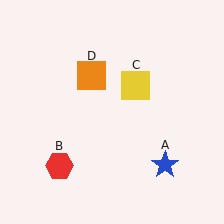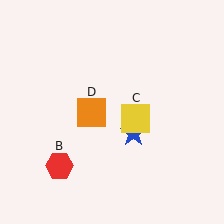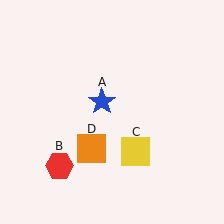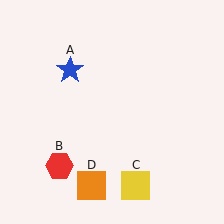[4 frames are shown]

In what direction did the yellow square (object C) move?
The yellow square (object C) moved down.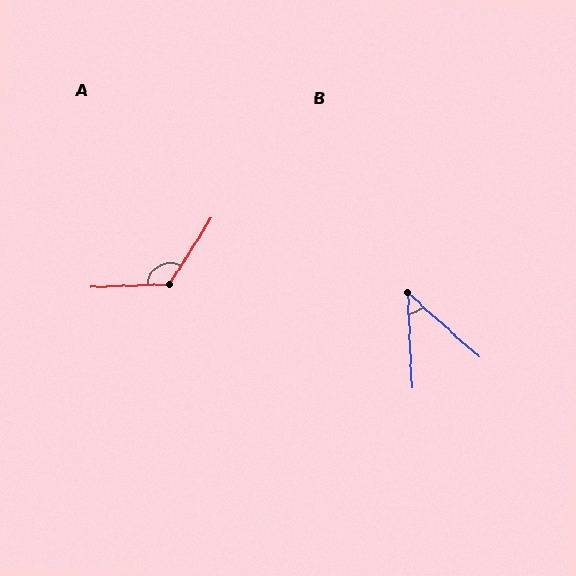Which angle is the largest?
A, at approximately 124 degrees.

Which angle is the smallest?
B, at approximately 46 degrees.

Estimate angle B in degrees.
Approximately 46 degrees.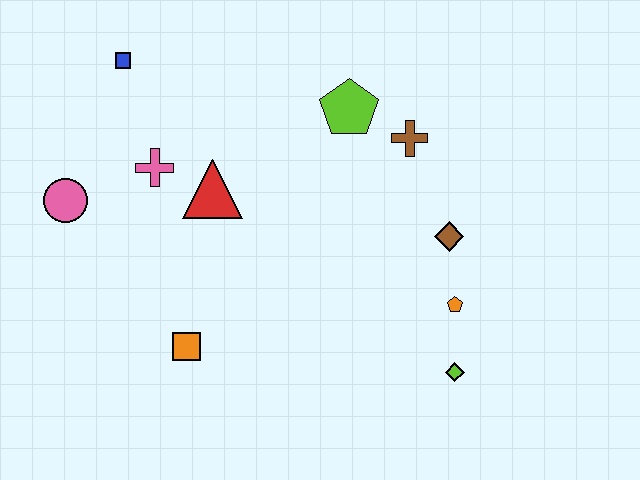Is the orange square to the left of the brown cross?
Yes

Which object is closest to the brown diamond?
The orange pentagon is closest to the brown diamond.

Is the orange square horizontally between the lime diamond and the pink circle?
Yes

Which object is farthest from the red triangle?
The lime diamond is farthest from the red triangle.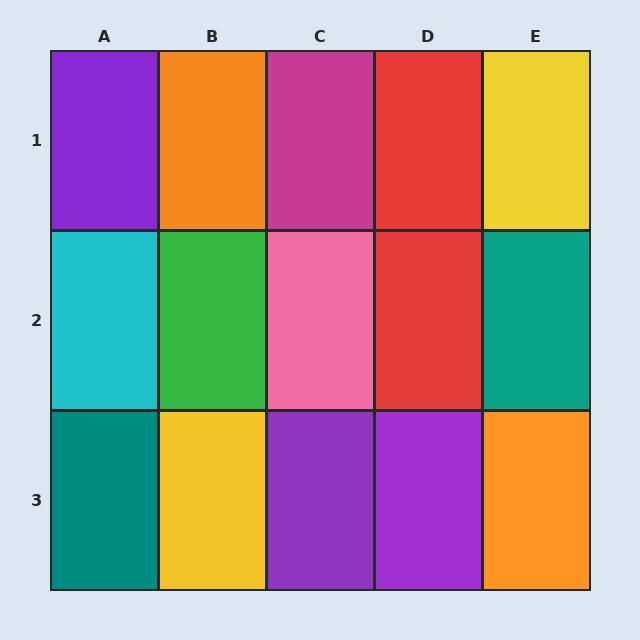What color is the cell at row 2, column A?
Cyan.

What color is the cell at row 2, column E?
Teal.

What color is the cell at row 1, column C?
Magenta.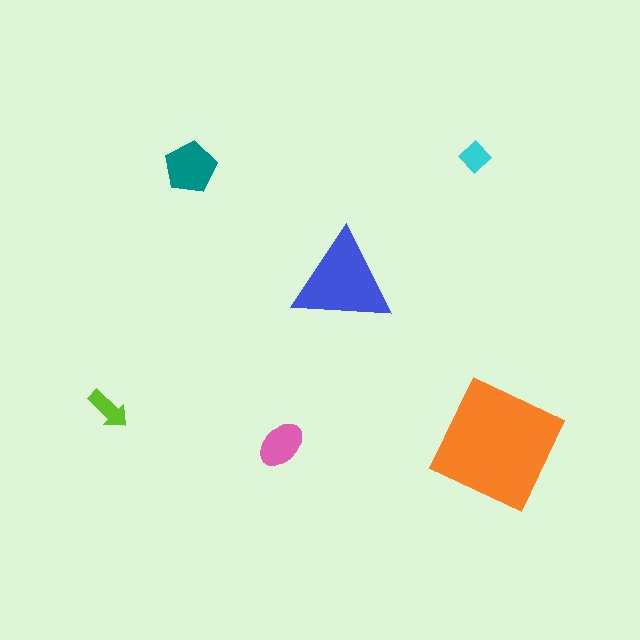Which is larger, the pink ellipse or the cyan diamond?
The pink ellipse.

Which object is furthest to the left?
The lime arrow is leftmost.